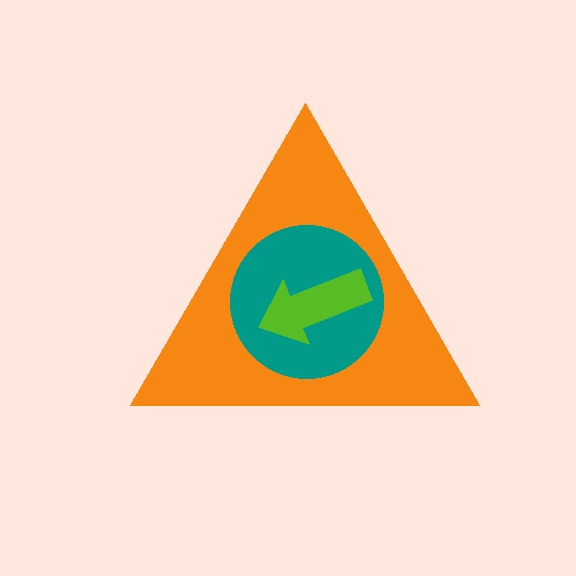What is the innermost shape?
The lime arrow.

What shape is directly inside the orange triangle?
The teal circle.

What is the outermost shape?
The orange triangle.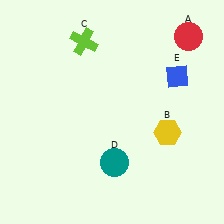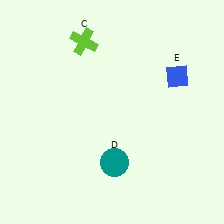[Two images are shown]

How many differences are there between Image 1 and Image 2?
There are 2 differences between the two images.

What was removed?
The yellow hexagon (B), the red circle (A) were removed in Image 2.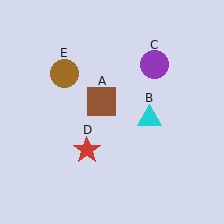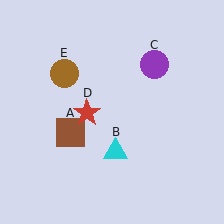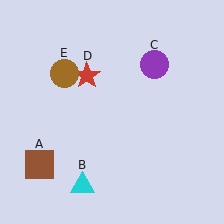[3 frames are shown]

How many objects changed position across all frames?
3 objects changed position: brown square (object A), cyan triangle (object B), red star (object D).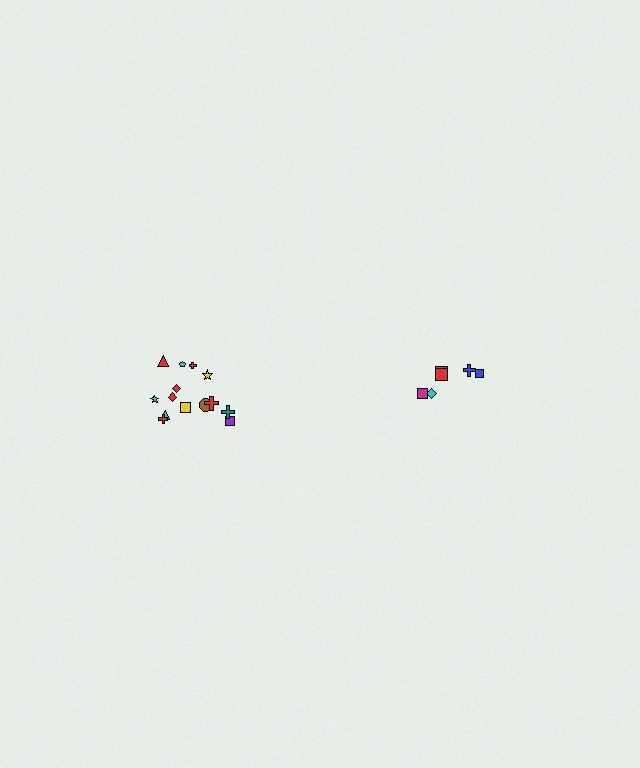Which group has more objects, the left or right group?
The left group.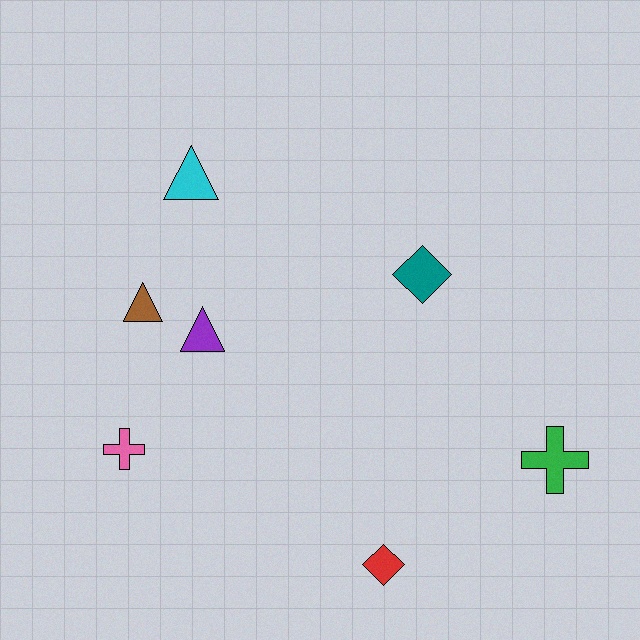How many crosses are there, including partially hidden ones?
There are 2 crosses.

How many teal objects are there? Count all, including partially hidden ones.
There is 1 teal object.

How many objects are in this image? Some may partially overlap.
There are 7 objects.